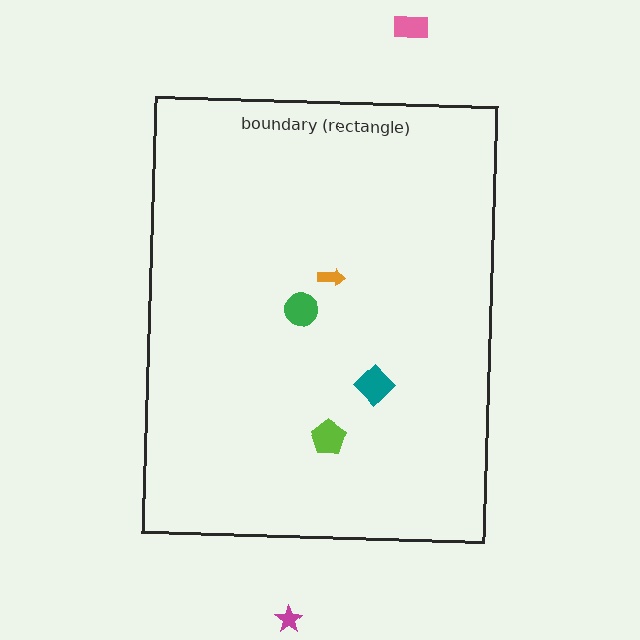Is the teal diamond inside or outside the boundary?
Inside.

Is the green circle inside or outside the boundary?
Inside.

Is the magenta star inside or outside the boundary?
Outside.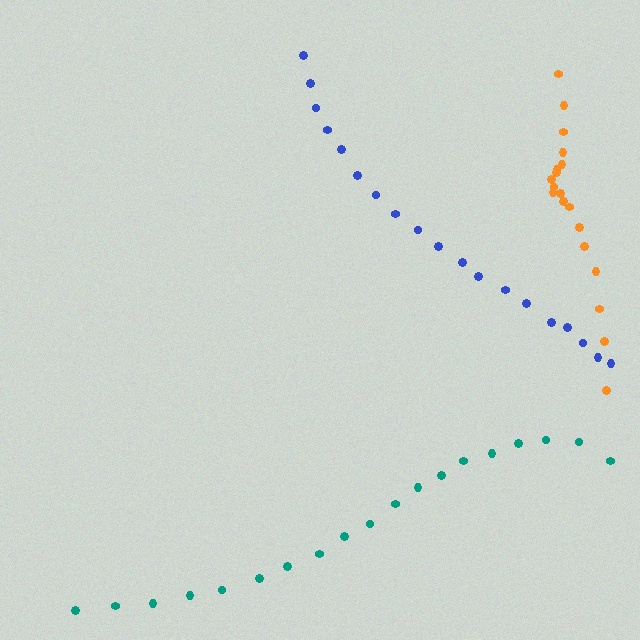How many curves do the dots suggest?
There are 3 distinct paths.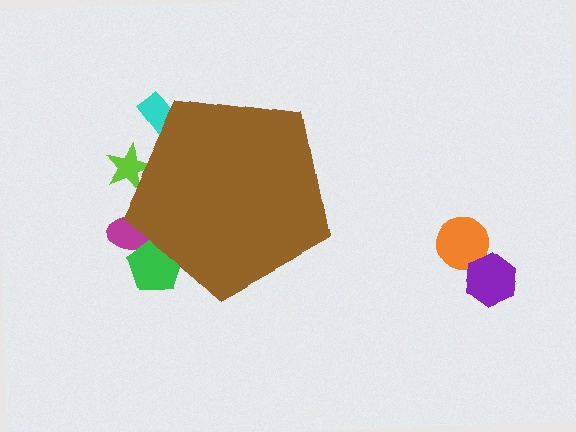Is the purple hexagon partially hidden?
No, the purple hexagon is fully visible.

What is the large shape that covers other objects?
A brown pentagon.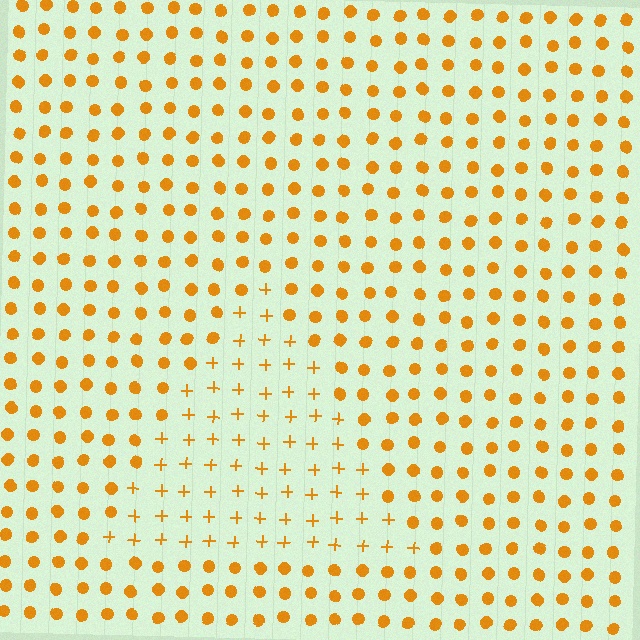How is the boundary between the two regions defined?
The boundary is defined by a change in element shape: plus signs inside vs. circles outside. All elements share the same color and spacing.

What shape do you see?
I see a triangle.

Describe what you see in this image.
The image is filled with small orange elements arranged in a uniform grid. A triangle-shaped region contains plus signs, while the surrounding area contains circles. The boundary is defined purely by the change in element shape.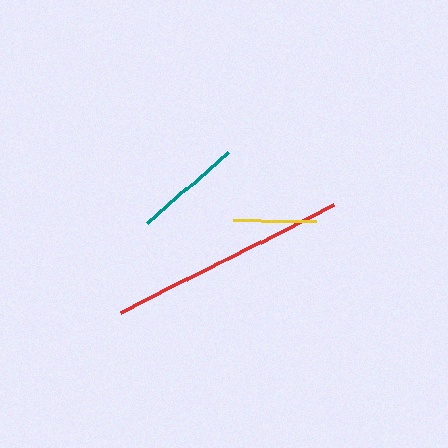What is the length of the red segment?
The red segment is approximately 239 pixels long.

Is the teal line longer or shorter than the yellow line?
The teal line is longer than the yellow line.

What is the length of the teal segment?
The teal segment is approximately 108 pixels long.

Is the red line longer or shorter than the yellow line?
The red line is longer than the yellow line.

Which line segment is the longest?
The red line is the longest at approximately 239 pixels.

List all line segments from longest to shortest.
From longest to shortest: red, teal, yellow.